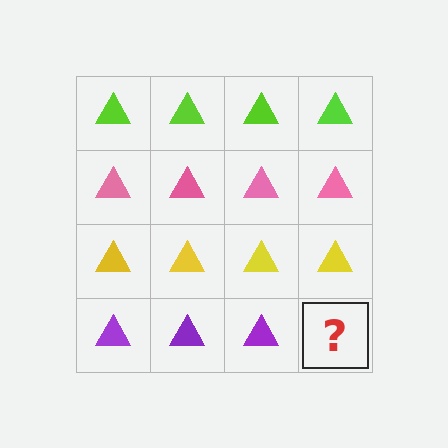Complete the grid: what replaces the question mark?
The question mark should be replaced with a purple triangle.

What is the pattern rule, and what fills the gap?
The rule is that each row has a consistent color. The gap should be filled with a purple triangle.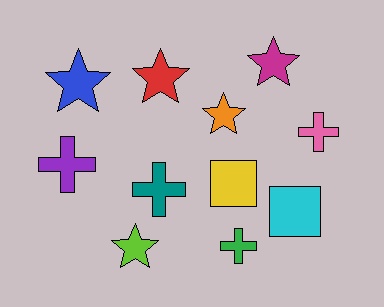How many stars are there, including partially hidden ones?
There are 5 stars.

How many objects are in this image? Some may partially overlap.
There are 11 objects.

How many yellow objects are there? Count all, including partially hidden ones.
There is 1 yellow object.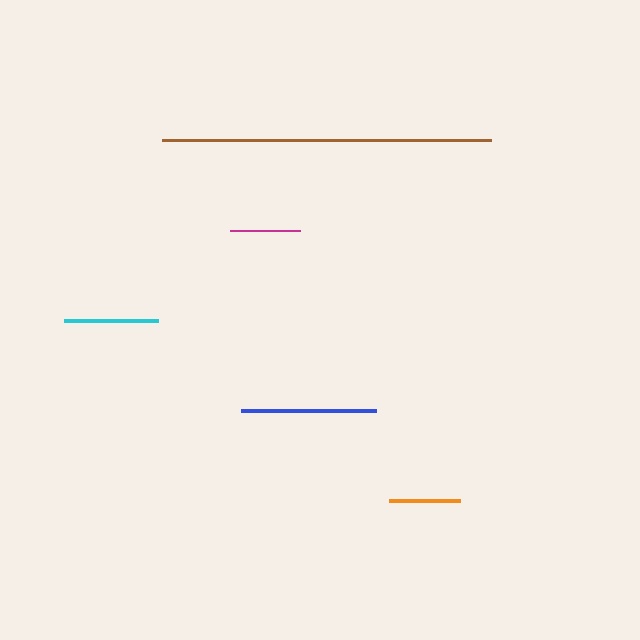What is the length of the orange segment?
The orange segment is approximately 71 pixels long.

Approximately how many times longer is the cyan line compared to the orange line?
The cyan line is approximately 1.3 times the length of the orange line.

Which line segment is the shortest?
The magenta line is the shortest at approximately 70 pixels.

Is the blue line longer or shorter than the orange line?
The blue line is longer than the orange line.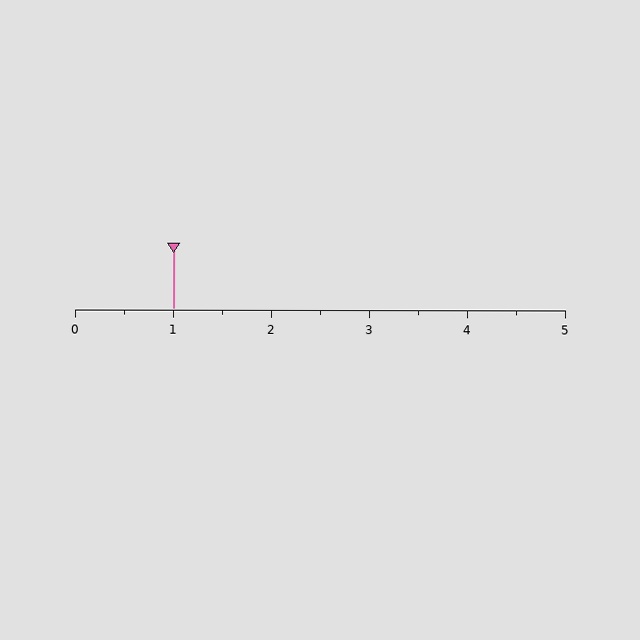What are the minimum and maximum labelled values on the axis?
The axis runs from 0 to 5.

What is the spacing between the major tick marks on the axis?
The major ticks are spaced 1 apart.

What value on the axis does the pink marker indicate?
The marker indicates approximately 1.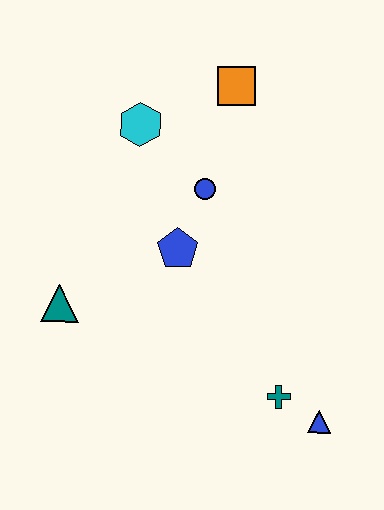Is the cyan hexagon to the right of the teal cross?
No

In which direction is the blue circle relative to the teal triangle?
The blue circle is to the right of the teal triangle.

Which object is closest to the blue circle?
The blue pentagon is closest to the blue circle.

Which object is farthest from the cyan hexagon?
The blue triangle is farthest from the cyan hexagon.